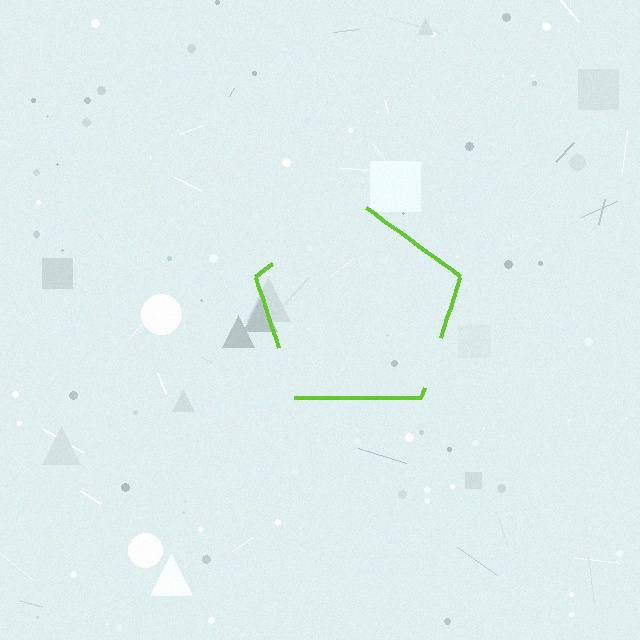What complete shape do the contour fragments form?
The contour fragments form a pentagon.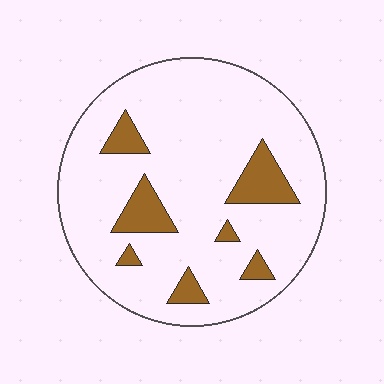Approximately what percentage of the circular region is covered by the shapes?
Approximately 15%.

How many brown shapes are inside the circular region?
7.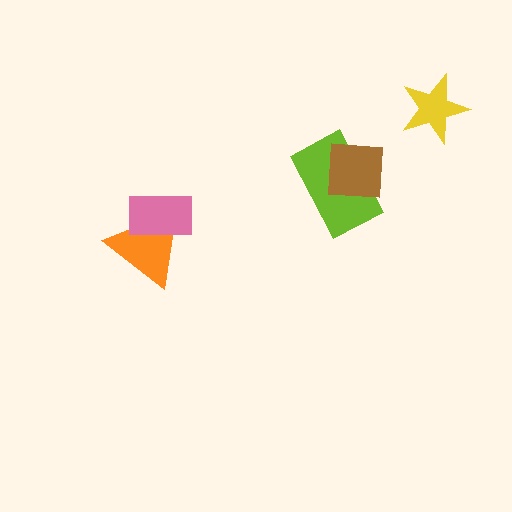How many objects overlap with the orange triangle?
1 object overlaps with the orange triangle.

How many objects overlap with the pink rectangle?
1 object overlaps with the pink rectangle.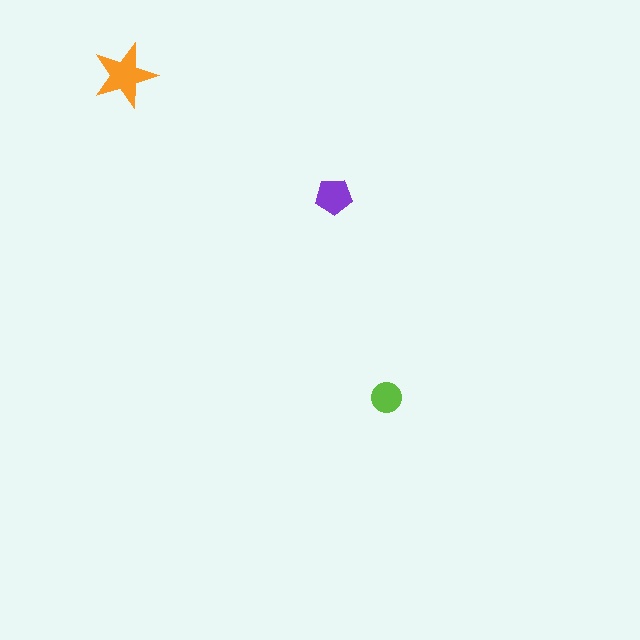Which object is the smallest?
The lime circle.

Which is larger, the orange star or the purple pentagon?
The orange star.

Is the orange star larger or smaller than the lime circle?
Larger.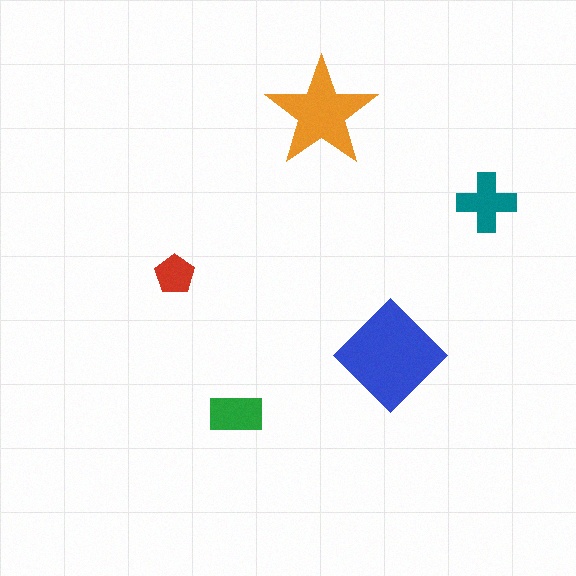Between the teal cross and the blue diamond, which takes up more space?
The blue diamond.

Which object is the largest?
The blue diamond.